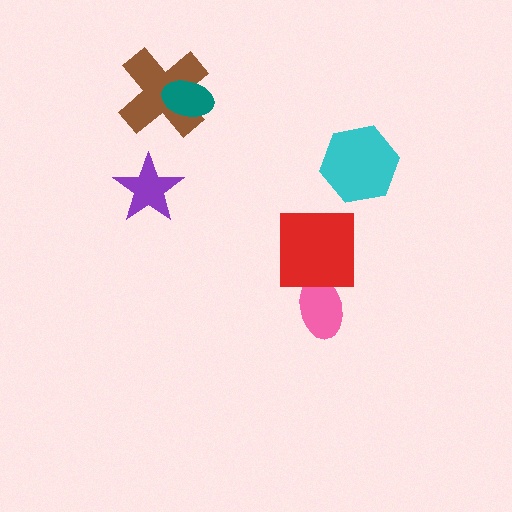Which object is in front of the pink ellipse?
The red square is in front of the pink ellipse.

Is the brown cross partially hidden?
Yes, it is partially covered by another shape.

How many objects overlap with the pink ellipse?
1 object overlaps with the pink ellipse.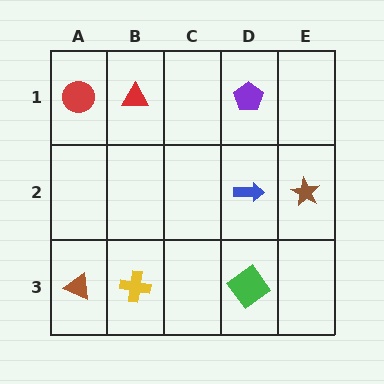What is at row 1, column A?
A red circle.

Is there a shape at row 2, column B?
No, that cell is empty.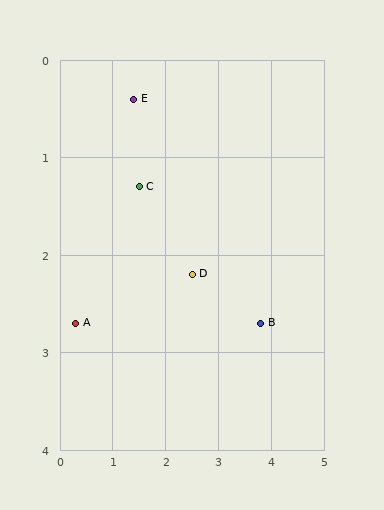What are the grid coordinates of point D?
Point D is at approximately (2.5, 2.2).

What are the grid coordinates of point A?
Point A is at approximately (0.3, 2.7).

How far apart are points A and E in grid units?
Points A and E are about 2.5 grid units apart.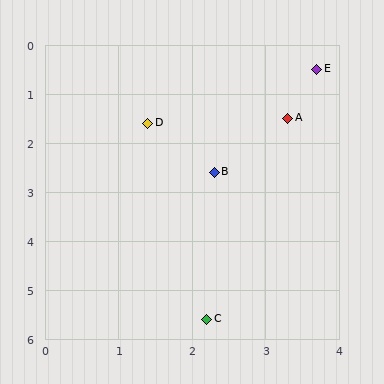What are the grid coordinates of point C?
Point C is at approximately (2.2, 5.6).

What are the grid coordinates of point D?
Point D is at approximately (1.4, 1.6).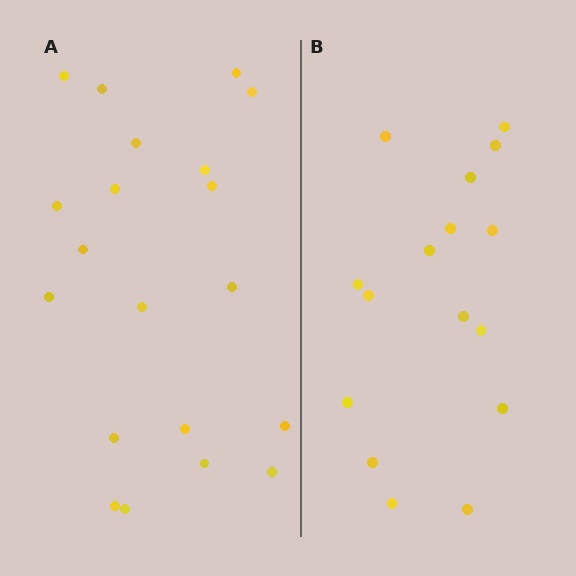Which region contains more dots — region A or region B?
Region A (the left region) has more dots.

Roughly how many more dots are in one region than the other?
Region A has about 4 more dots than region B.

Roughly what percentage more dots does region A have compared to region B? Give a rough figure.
About 25% more.